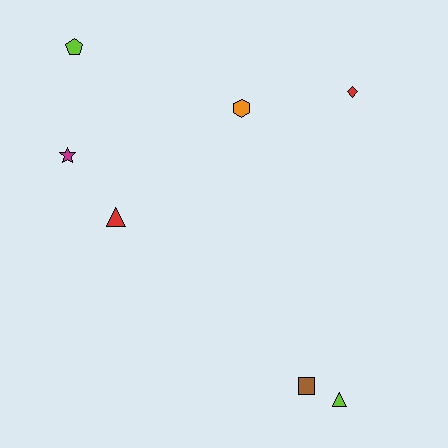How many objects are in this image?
There are 7 objects.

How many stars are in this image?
There is 1 star.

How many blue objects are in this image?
There are no blue objects.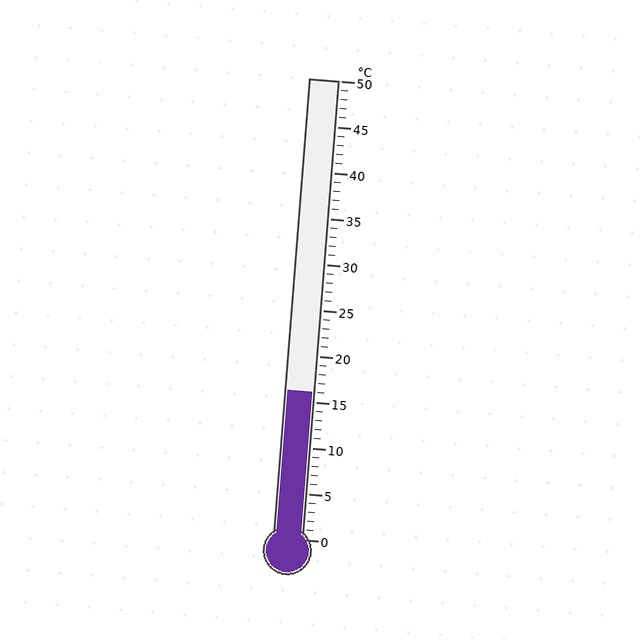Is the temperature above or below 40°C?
The temperature is below 40°C.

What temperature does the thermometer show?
The thermometer shows approximately 16°C.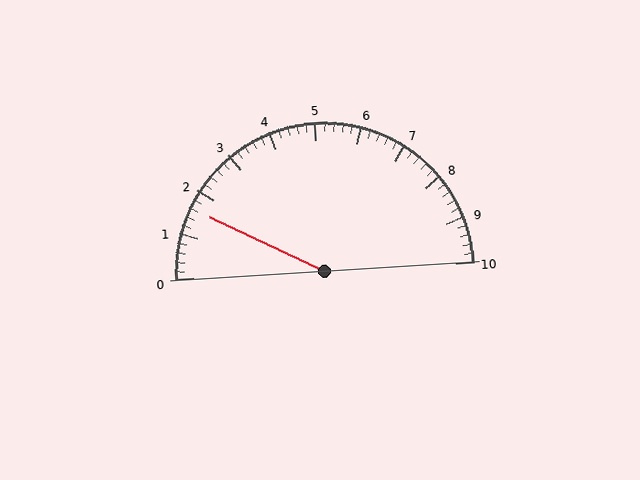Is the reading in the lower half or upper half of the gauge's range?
The reading is in the lower half of the range (0 to 10).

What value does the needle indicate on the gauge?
The needle indicates approximately 1.6.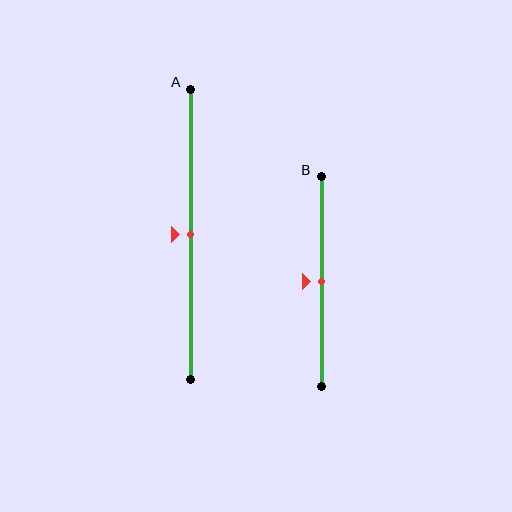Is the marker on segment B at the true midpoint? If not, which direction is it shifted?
Yes, the marker on segment B is at the true midpoint.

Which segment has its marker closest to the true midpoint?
Segment A has its marker closest to the true midpoint.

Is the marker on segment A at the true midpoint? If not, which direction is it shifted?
Yes, the marker on segment A is at the true midpoint.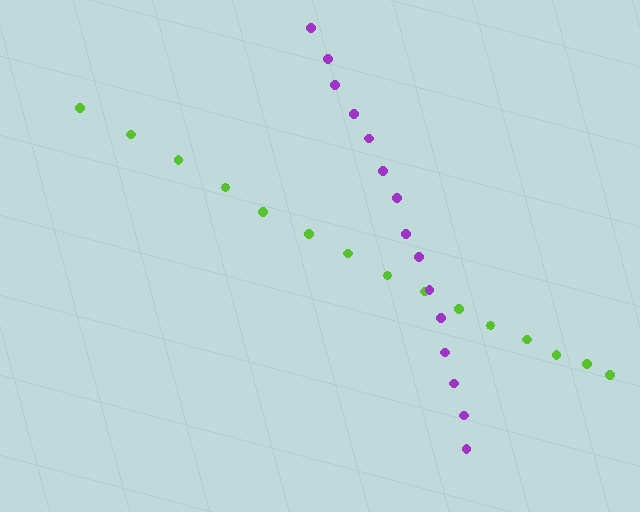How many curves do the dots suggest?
There are 2 distinct paths.